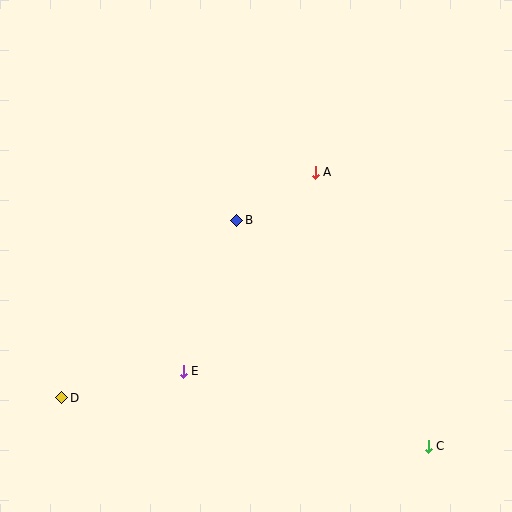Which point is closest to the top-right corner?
Point A is closest to the top-right corner.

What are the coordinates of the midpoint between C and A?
The midpoint between C and A is at (372, 309).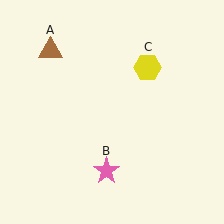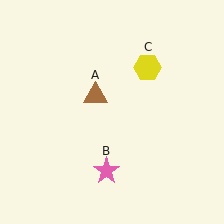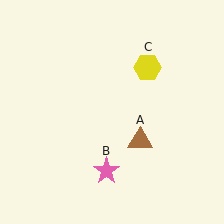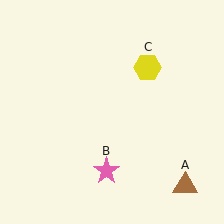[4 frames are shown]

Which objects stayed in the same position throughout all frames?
Pink star (object B) and yellow hexagon (object C) remained stationary.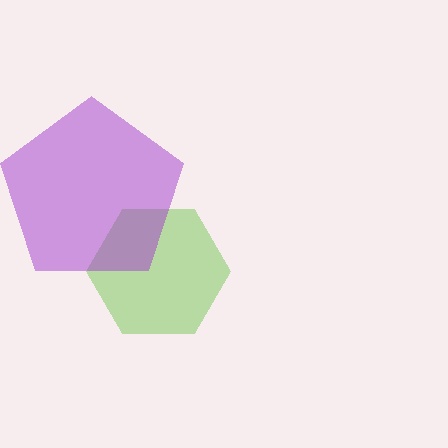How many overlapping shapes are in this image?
There are 2 overlapping shapes in the image.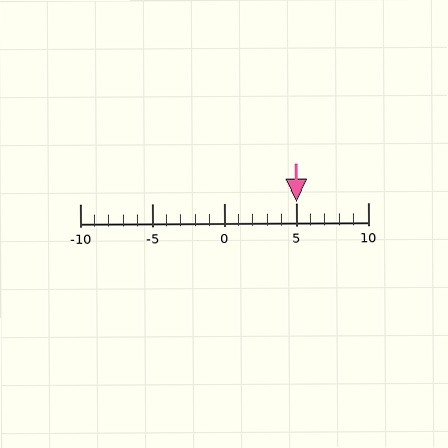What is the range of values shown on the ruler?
The ruler shows values from -10 to 10.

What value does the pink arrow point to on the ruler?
The pink arrow points to approximately 5.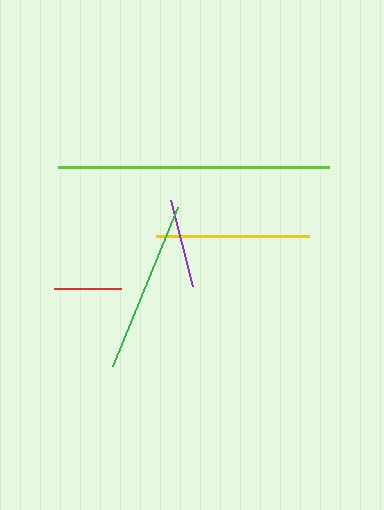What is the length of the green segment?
The green segment is approximately 171 pixels long.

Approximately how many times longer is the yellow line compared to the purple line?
The yellow line is approximately 1.7 times the length of the purple line.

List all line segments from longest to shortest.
From longest to shortest: lime, green, yellow, purple, red.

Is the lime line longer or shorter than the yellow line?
The lime line is longer than the yellow line.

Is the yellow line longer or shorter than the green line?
The green line is longer than the yellow line.